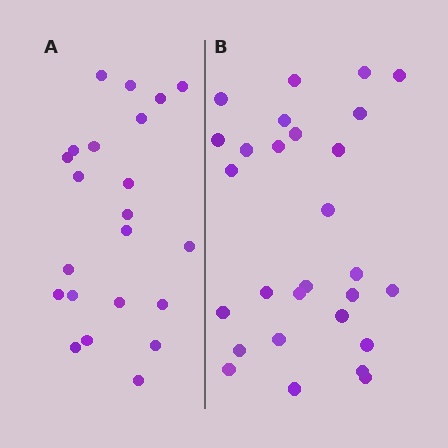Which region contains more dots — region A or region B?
Region B (the right region) has more dots.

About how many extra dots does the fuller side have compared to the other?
Region B has about 6 more dots than region A.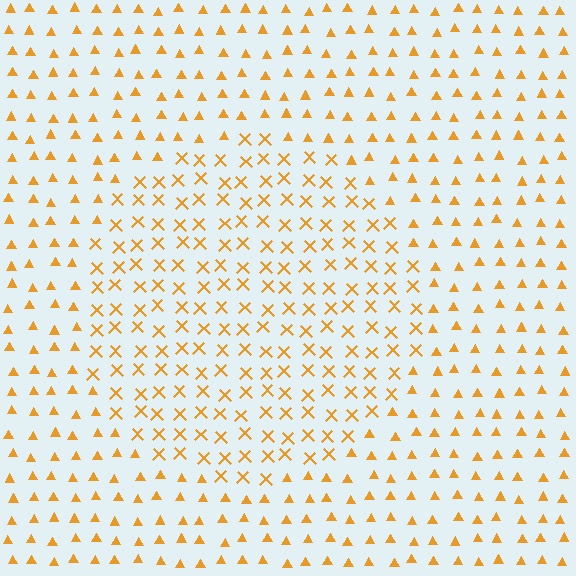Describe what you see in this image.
The image is filled with small orange elements arranged in a uniform grid. A circle-shaped region contains X marks, while the surrounding area contains triangles. The boundary is defined purely by the change in element shape.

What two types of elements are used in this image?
The image uses X marks inside the circle region and triangles outside it.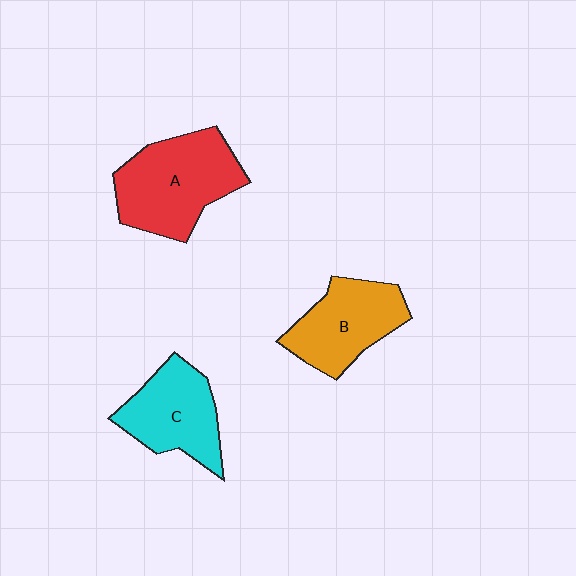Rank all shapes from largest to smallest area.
From largest to smallest: A (red), B (orange), C (cyan).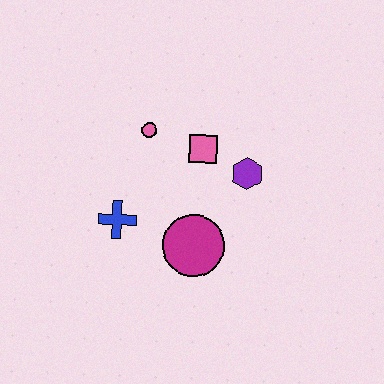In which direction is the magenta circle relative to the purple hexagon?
The magenta circle is below the purple hexagon.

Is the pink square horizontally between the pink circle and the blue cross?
No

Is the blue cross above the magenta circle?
Yes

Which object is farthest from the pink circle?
The magenta circle is farthest from the pink circle.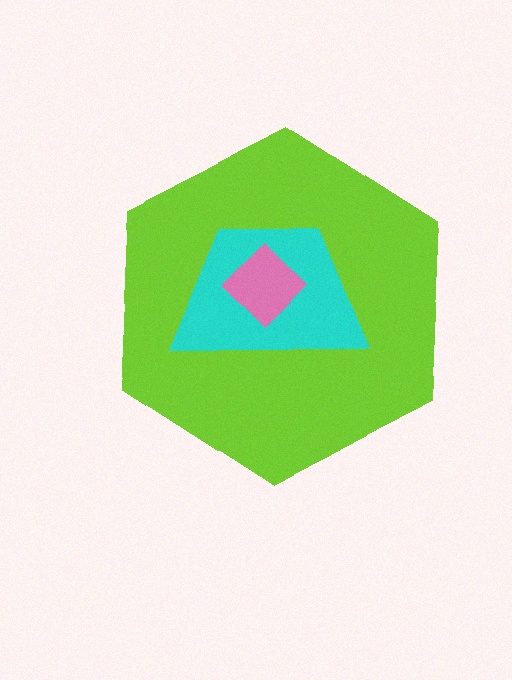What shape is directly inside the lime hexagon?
The cyan trapezoid.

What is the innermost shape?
The pink diamond.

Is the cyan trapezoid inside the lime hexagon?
Yes.